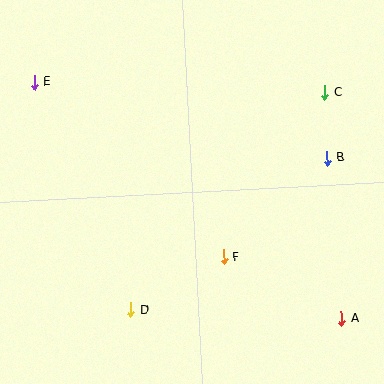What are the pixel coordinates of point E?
Point E is at (35, 82).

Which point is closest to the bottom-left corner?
Point D is closest to the bottom-left corner.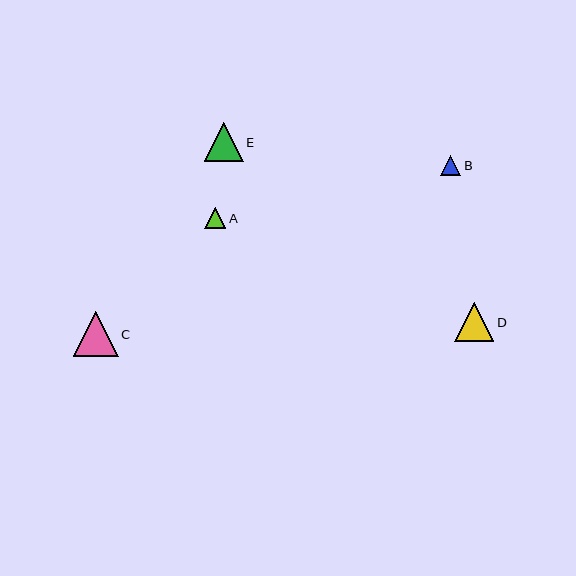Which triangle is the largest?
Triangle C is the largest with a size of approximately 45 pixels.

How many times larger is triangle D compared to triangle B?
Triangle D is approximately 1.9 times the size of triangle B.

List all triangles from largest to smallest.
From largest to smallest: C, E, D, A, B.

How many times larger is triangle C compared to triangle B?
Triangle C is approximately 2.2 times the size of triangle B.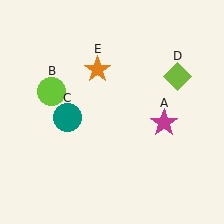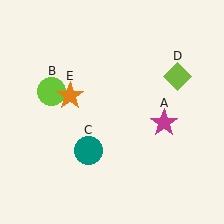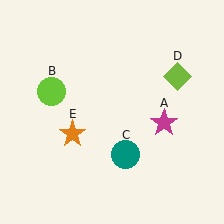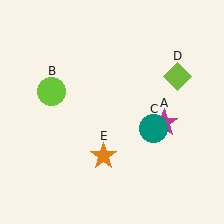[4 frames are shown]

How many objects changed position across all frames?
2 objects changed position: teal circle (object C), orange star (object E).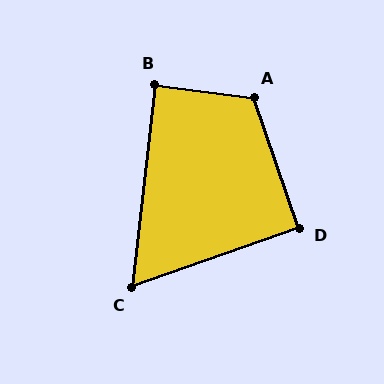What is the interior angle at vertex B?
Approximately 89 degrees (approximately right).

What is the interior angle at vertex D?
Approximately 91 degrees (approximately right).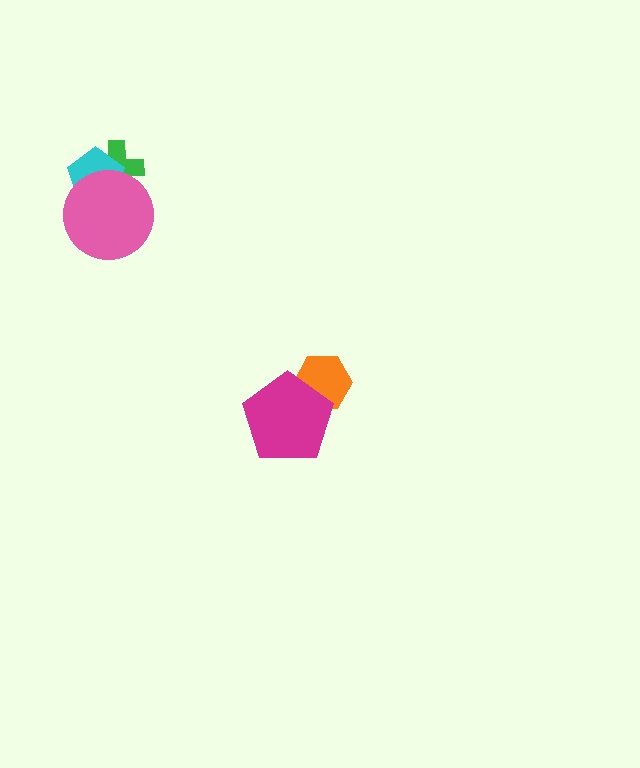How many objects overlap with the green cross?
2 objects overlap with the green cross.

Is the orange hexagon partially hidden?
Yes, it is partially covered by another shape.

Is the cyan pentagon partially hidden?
Yes, it is partially covered by another shape.